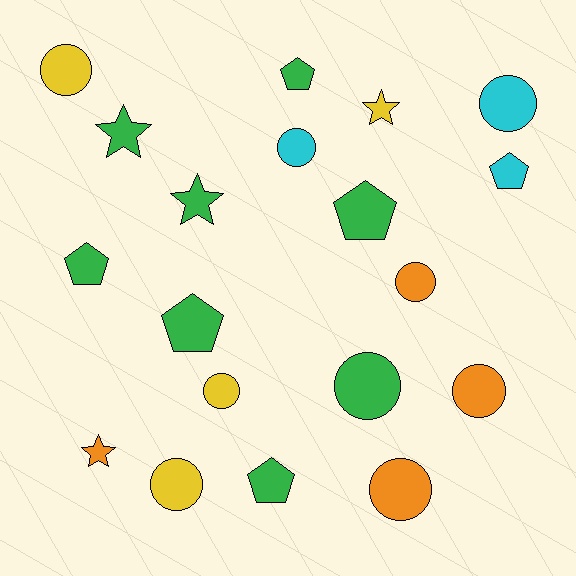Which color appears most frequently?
Green, with 8 objects.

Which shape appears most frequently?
Circle, with 9 objects.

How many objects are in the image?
There are 19 objects.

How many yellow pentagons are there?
There are no yellow pentagons.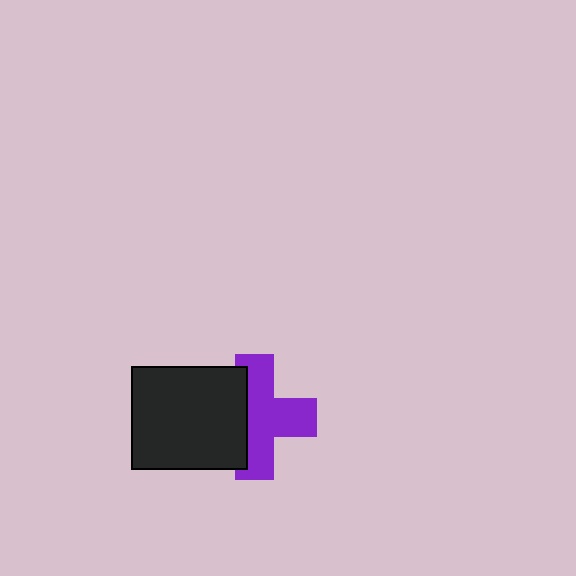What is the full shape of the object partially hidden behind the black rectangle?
The partially hidden object is a purple cross.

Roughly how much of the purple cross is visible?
About half of it is visible (roughly 64%).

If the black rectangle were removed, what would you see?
You would see the complete purple cross.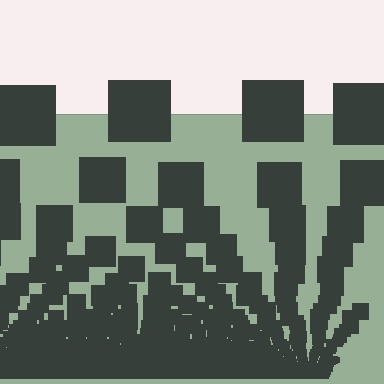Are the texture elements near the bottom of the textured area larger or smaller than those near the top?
Smaller. The gradient is inverted — elements near the bottom are smaller and denser.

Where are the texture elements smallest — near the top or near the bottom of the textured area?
Near the bottom.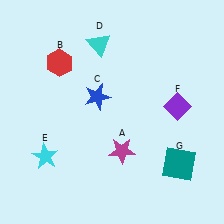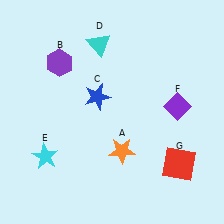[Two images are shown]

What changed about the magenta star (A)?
In Image 1, A is magenta. In Image 2, it changed to orange.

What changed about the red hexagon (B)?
In Image 1, B is red. In Image 2, it changed to purple.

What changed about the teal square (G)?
In Image 1, G is teal. In Image 2, it changed to red.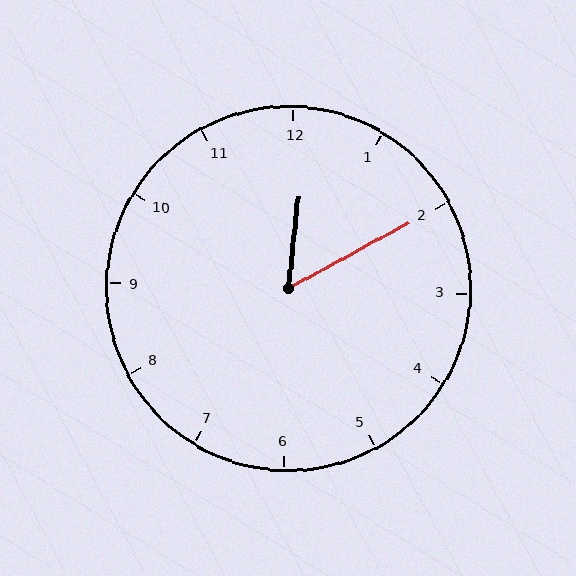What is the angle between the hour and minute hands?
Approximately 55 degrees.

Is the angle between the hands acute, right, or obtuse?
It is acute.